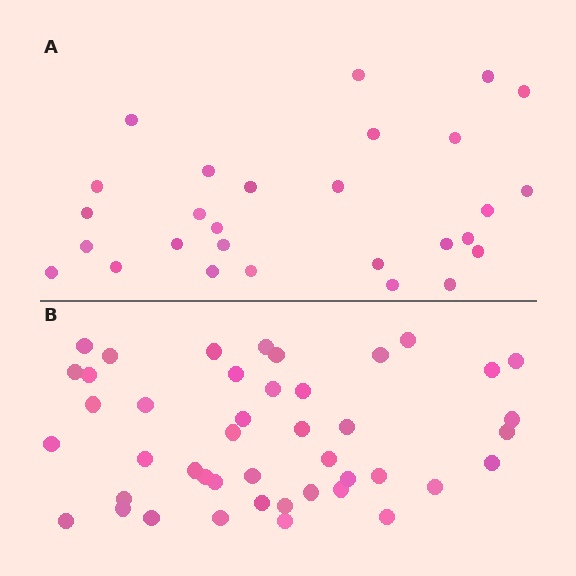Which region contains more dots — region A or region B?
Region B (the bottom region) has more dots.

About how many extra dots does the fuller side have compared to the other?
Region B has approximately 15 more dots than region A.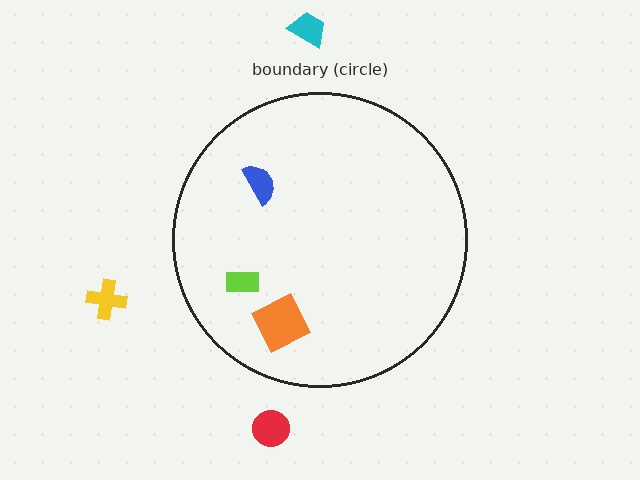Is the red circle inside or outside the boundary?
Outside.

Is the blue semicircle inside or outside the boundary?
Inside.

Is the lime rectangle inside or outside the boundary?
Inside.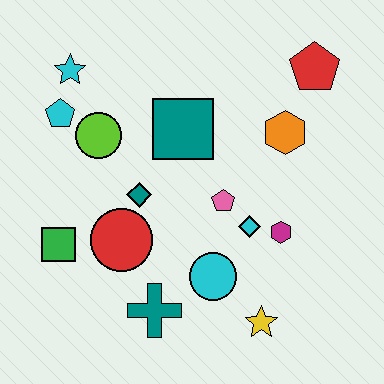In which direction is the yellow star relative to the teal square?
The yellow star is below the teal square.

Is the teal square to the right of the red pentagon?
No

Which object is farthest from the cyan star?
The yellow star is farthest from the cyan star.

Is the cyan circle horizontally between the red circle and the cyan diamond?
Yes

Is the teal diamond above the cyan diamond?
Yes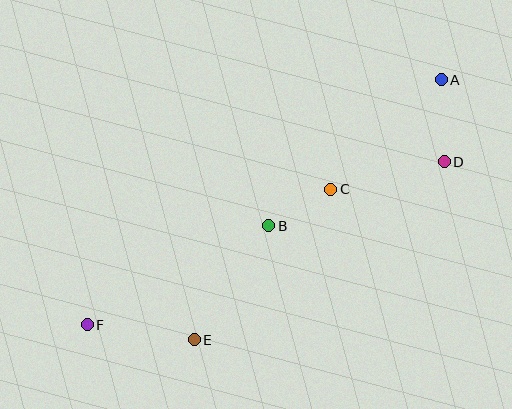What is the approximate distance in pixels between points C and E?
The distance between C and E is approximately 203 pixels.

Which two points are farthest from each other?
Points A and F are farthest from each other.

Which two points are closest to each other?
Points B and C are closest to each other.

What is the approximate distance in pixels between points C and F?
The distance between C and F is approximately 279 pixels.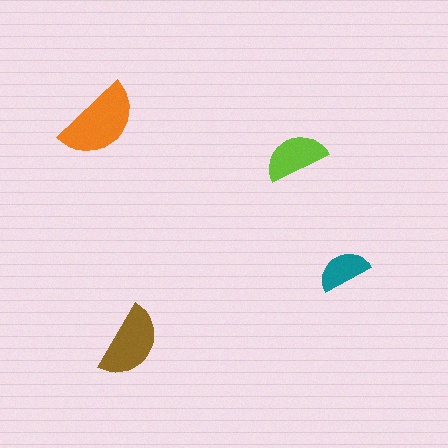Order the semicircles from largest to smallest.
the orange one, the brown one, the lime one, the teal one.